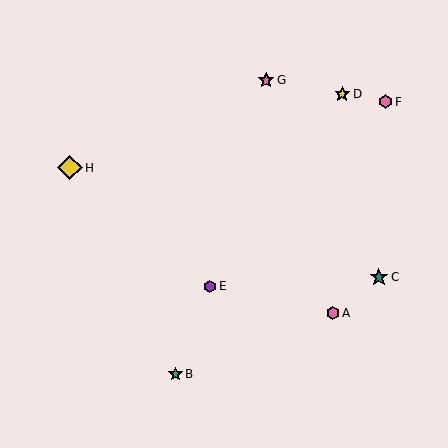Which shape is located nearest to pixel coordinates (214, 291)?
The purple hexagon (labeled E) at (210, 286) is nearest to that location.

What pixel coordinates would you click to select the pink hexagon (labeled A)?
Click at (333, 313) to select the pink hexagon A.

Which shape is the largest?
The yellow diamond (labeled H) is the largest.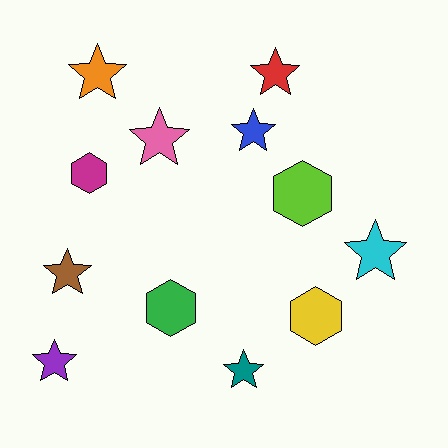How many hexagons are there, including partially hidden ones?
There are 4 hexagons.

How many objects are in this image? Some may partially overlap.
There are 12 objects.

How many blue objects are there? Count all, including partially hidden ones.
There is 1 blue object.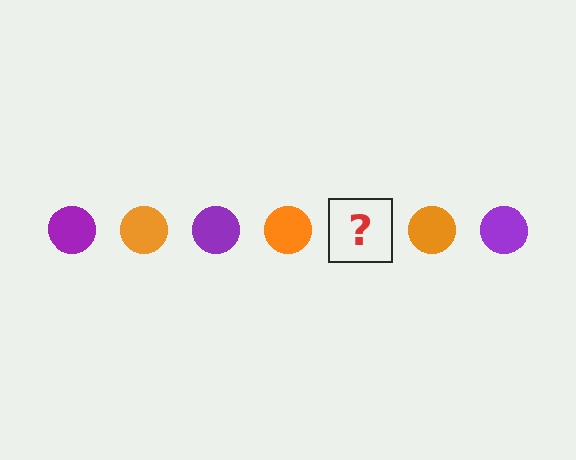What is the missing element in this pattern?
The missing element is a purple circle.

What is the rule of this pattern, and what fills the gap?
The rule is that the pattern cycles through purple, orange circles. The gap should be filled with a purple circle.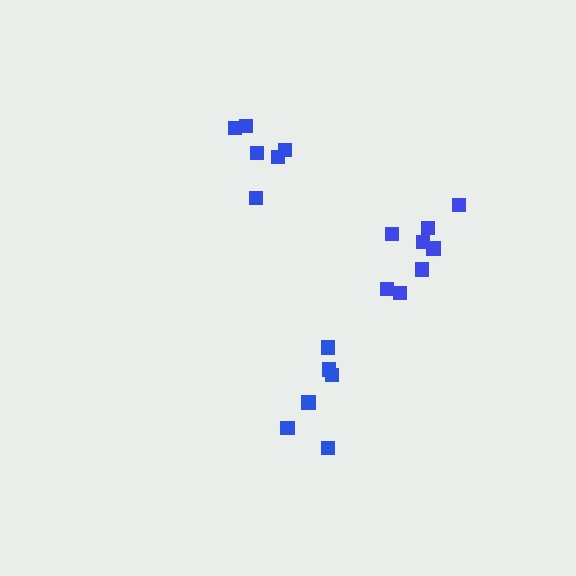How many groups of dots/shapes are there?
There are 3 groups.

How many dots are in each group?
Group 1: 6 dots, Group 2: 8 dots, Group 3: 6 dots (20 total).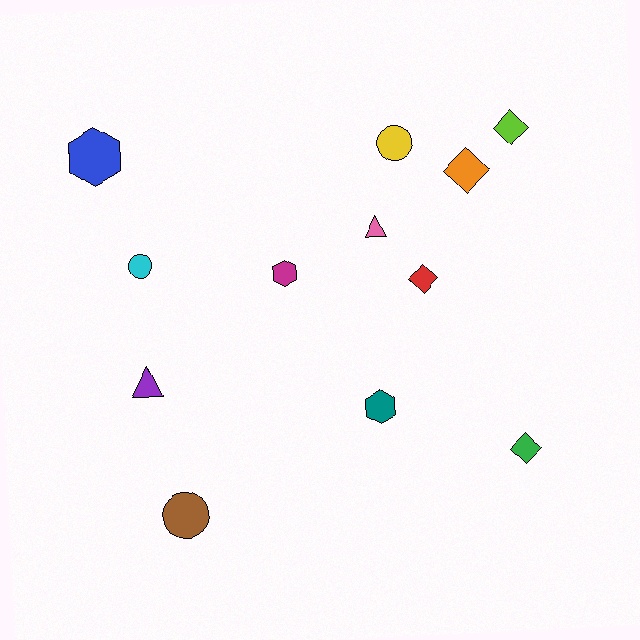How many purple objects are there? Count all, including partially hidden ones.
There is 1 purple object.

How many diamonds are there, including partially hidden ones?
There are 4 diamonds.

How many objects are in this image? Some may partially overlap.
There are 12 objects.